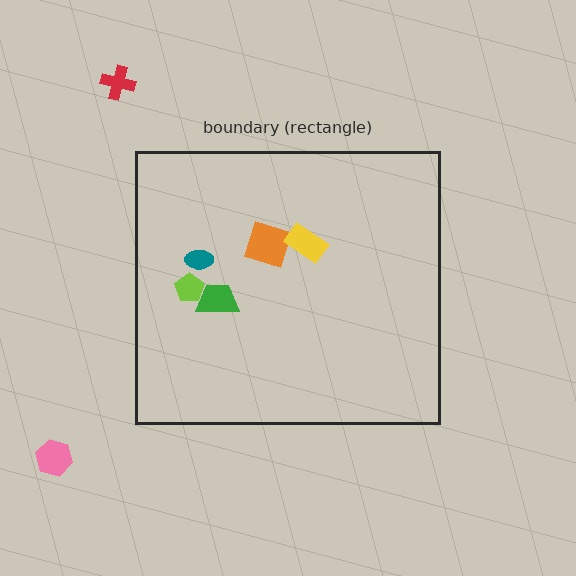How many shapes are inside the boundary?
5 inside, 2 outside.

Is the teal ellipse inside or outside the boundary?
Inside.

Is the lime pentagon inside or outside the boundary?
Inside.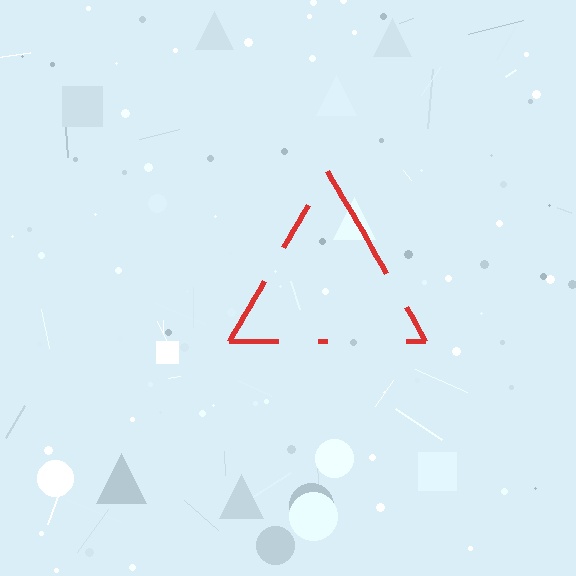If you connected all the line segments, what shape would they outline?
They would outline a triangle.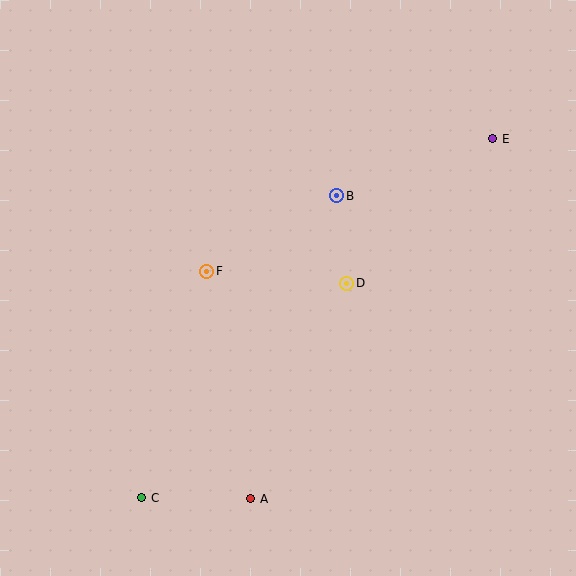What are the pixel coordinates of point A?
Point A is at (251, 499).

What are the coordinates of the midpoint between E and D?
The midpoint between E and D is at (420, 211).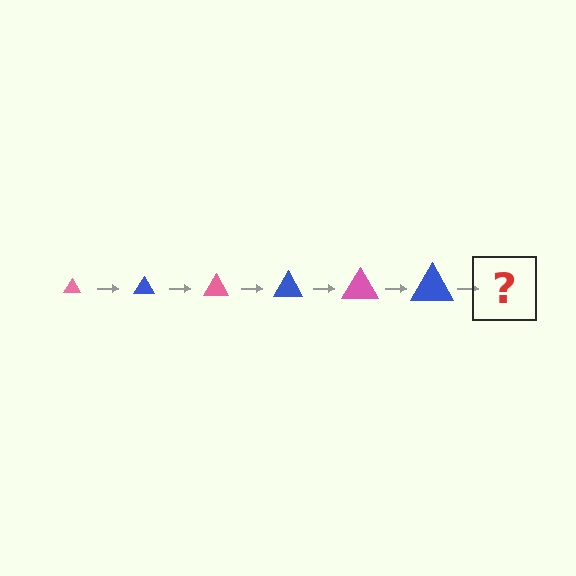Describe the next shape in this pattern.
It should be a pink triangle, larger than the previous one.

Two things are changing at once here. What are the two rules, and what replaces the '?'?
The two rules are that the triangle grows larger each step and the color cycles through pink and blue. The '?' should be a pink triangle, larger than the previous one.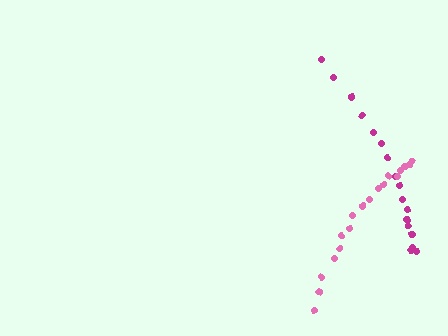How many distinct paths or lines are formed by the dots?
There are 2 distinct paths.